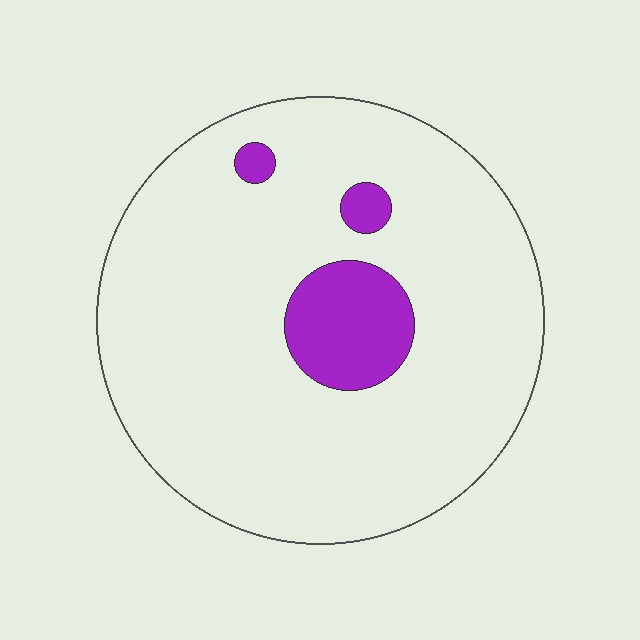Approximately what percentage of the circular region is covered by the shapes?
Approximately 10%.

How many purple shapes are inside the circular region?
3.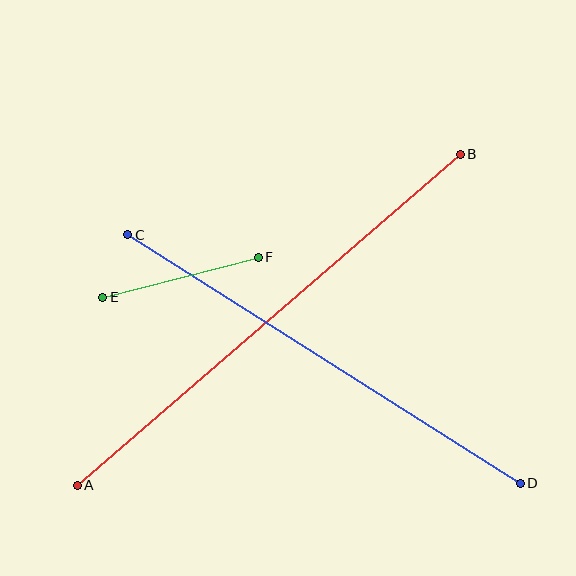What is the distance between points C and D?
The distance is approximately 465 pixels.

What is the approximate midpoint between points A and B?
The midpoint is at approximately (269, 320) pixels.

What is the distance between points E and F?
The distance is approximately 161 pixels.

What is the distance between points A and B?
The distance is approximately 506 pixels.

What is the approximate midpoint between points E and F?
The midpoint is at approximately (181, 277) pixels.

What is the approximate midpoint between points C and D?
The midpoint is at approximately (324, 359) pixels.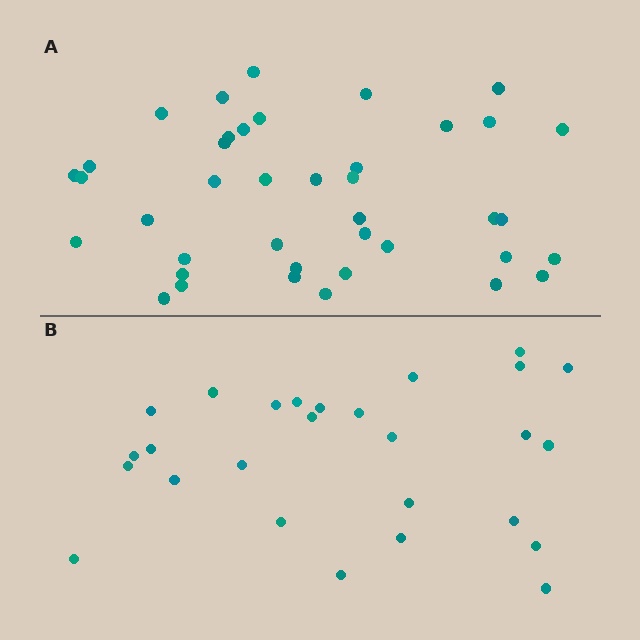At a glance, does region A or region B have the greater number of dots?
Region A (the top region) has more dots.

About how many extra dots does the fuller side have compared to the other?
Region A has approximately 15 more dots than region B.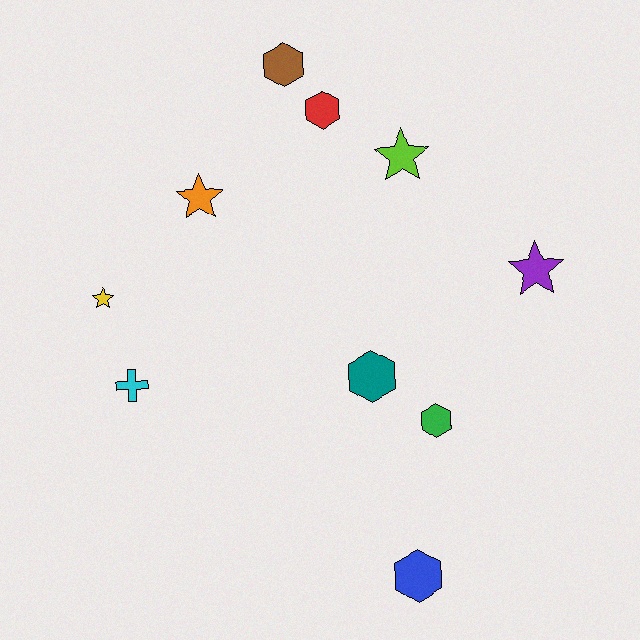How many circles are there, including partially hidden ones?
There are no circles.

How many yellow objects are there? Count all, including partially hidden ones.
There is 1 yellow object.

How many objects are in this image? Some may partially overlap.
There are 10 objects.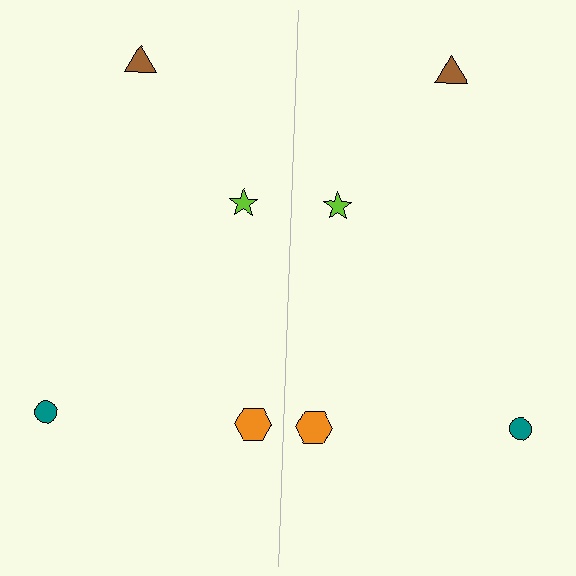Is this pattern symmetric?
Yes, this pattern has bilateral (reflection) symmetry.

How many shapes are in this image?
There are 8 shapes in this image.